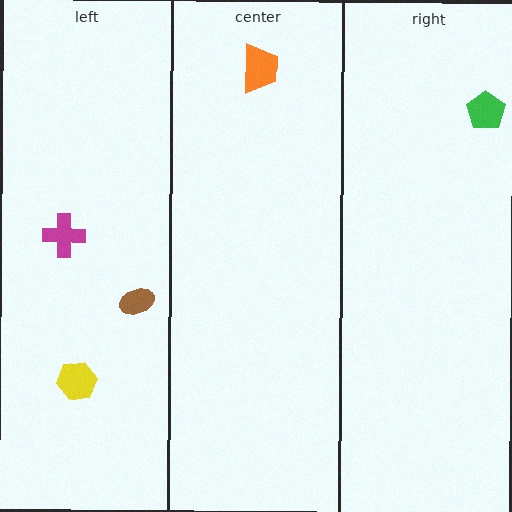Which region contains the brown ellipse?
The left region.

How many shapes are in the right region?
1.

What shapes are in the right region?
The green pentagon.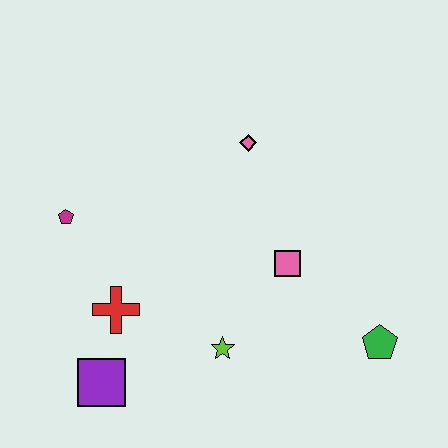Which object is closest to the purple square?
The red cross is closest to the purple square.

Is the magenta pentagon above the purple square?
Yes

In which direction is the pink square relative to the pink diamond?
The pink square is below the pink diamond.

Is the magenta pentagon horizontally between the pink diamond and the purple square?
No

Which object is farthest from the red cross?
The green pentagon is farthest from the red cross.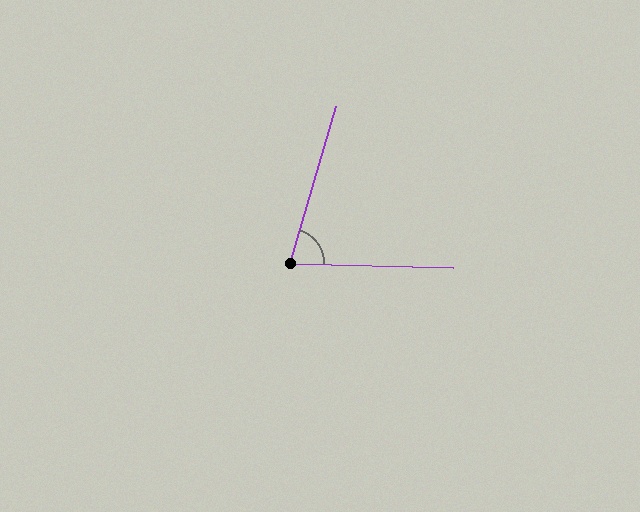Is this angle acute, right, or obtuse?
It is acute.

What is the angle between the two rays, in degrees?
Approximately 75 degrees.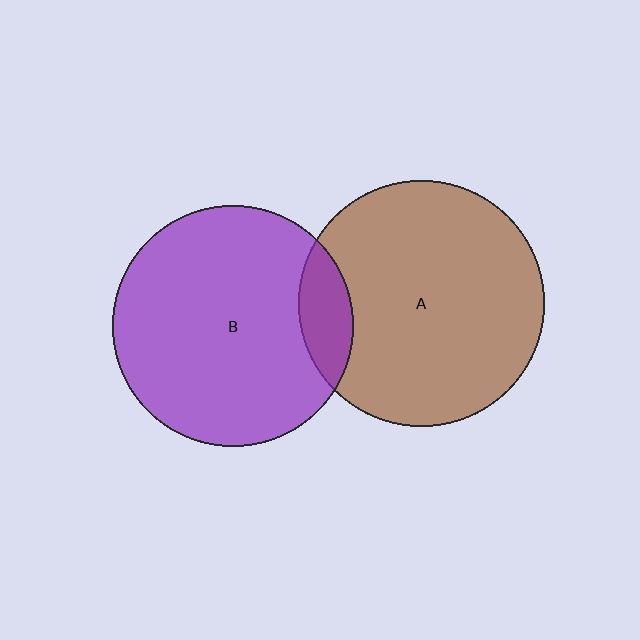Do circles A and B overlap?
Yes.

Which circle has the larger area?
Circle A (brown).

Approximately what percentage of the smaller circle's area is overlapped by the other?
Approximately 10%.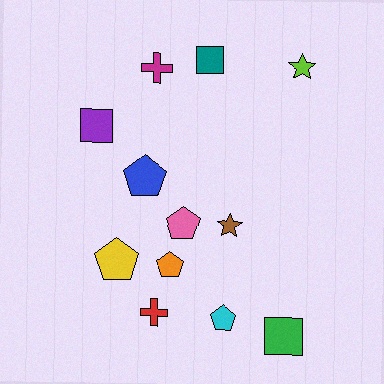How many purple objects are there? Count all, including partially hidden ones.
There is 1 purple object.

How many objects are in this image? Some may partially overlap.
There are 12 objects.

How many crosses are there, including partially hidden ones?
There are 2 crosses.